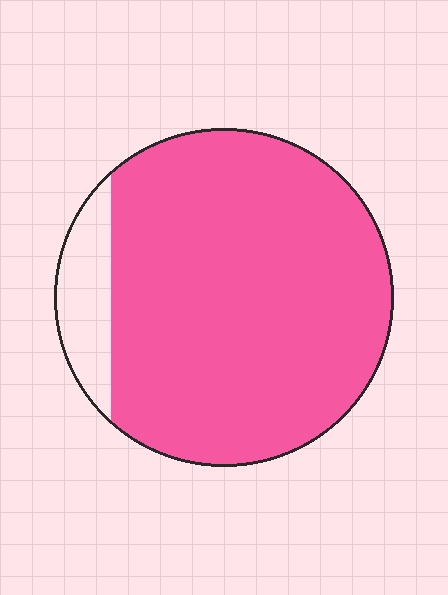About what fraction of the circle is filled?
About nine tenths (9/10).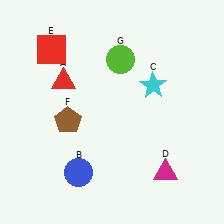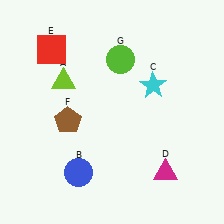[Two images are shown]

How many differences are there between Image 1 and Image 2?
There is 1 difference between the two images.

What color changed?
The triangle (A) changed from red in Image 1 to lime in Image 2.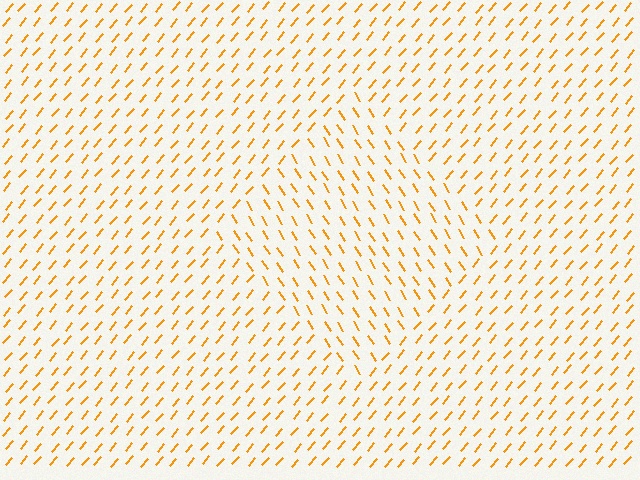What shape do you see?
I see a diamond.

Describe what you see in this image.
The image is filled with small orange line segments. A diamond region in the image has lines oriented differently from the surrounding lines, creating a visible texture boundary.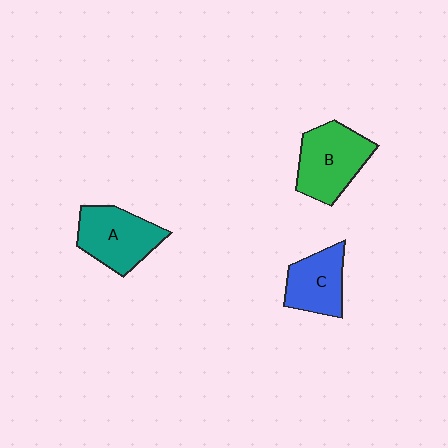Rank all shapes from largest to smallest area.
From largest to smallest: B (green), A (teal), C (blue).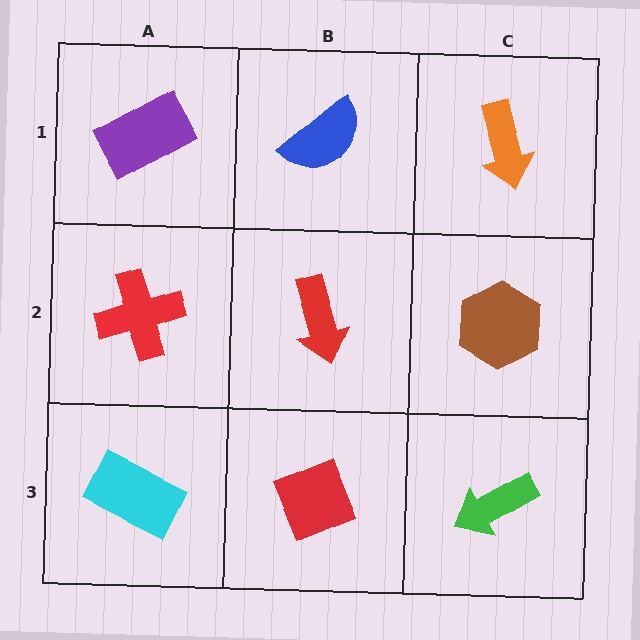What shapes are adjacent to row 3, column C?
A brown hexagon (row 2, column C), a red diamond (row 3, column B).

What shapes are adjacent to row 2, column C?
An orange arrow (row 1, column C), a green arrow (row 3, column C), a red arrow (row 2, column B).